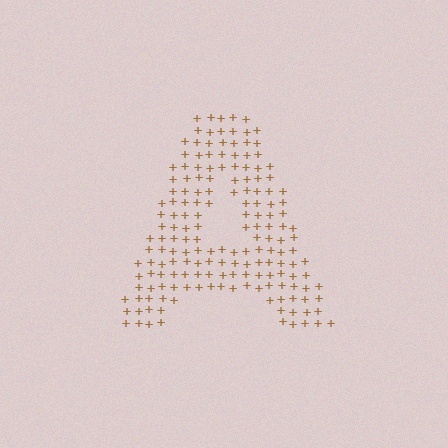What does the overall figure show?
The overall figure shows the letter A.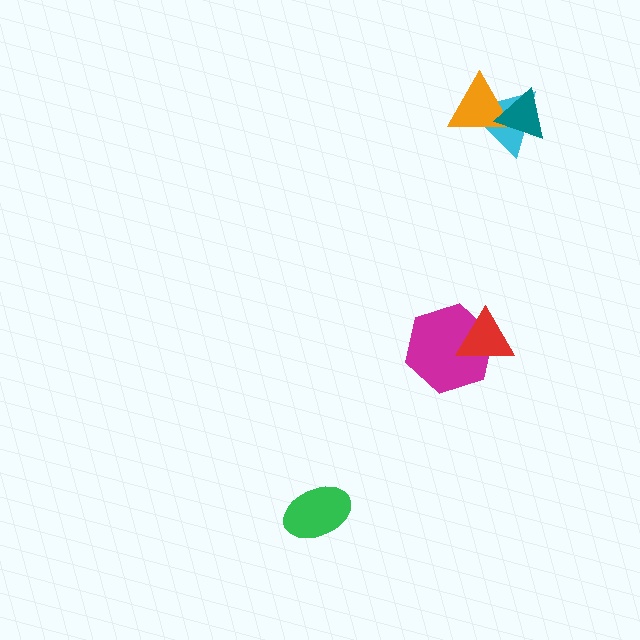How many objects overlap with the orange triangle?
2 objects overlap with the orange triangle.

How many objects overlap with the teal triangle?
2 objects overlap with the teal triangle.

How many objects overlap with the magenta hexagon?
1 object overlaps with the magenta hexagon.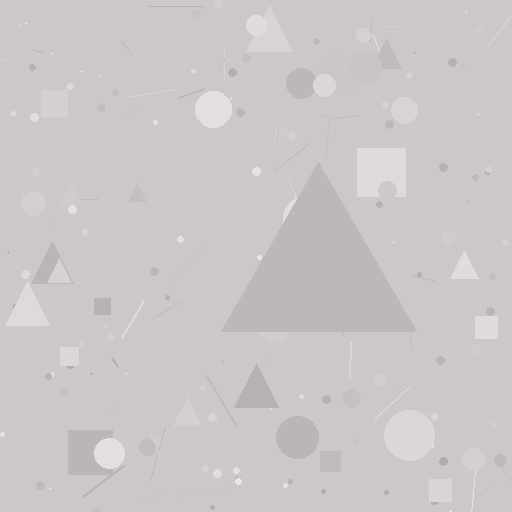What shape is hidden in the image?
A triangle is hidden in the image.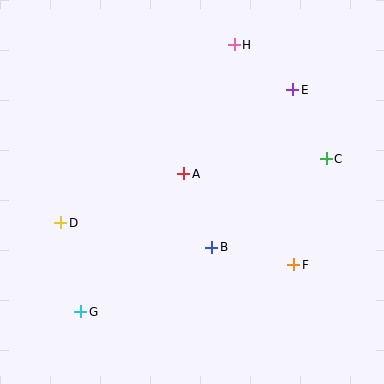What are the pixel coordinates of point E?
Point E is at (293, 90).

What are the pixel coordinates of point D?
Point D is at (61, 223).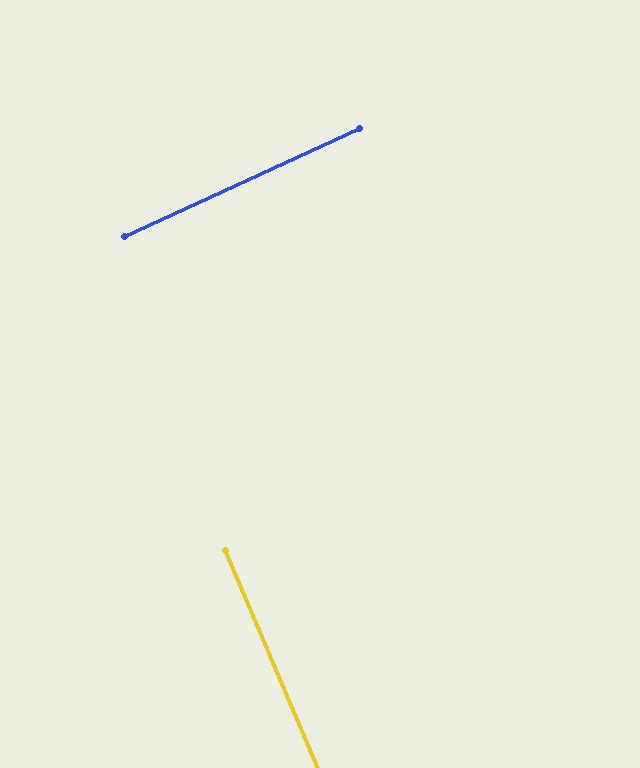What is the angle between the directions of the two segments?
Approximately 89 degrees.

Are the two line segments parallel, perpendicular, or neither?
Perpendicular — they meet at approximately 89°.